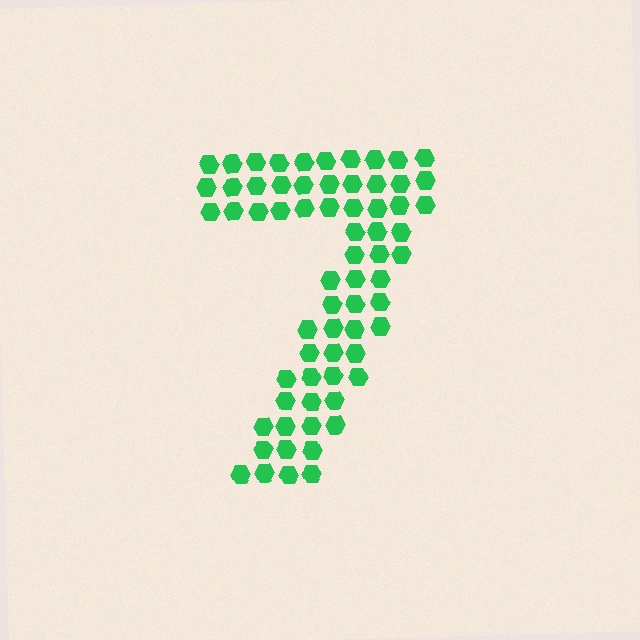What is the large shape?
The large shape is the digit 7.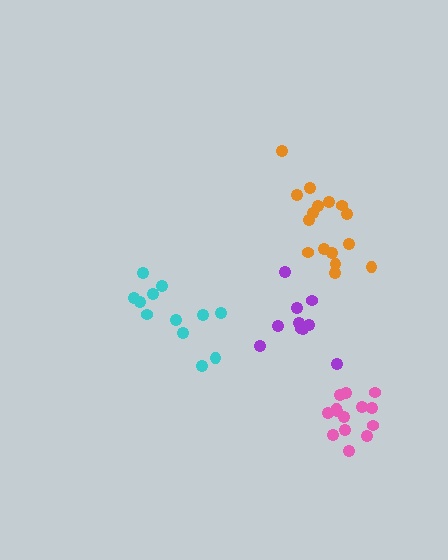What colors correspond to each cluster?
The clusters are colored: orange, cyan, purple, pink.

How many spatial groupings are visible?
There are 4 spatial groupings.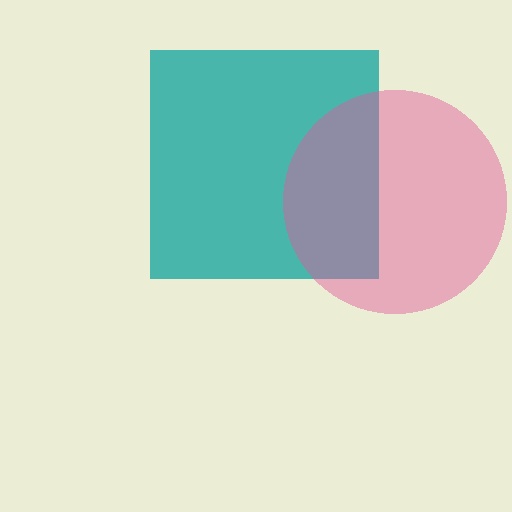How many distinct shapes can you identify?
There are 2 distinct shapes: a teal square, a pink circle.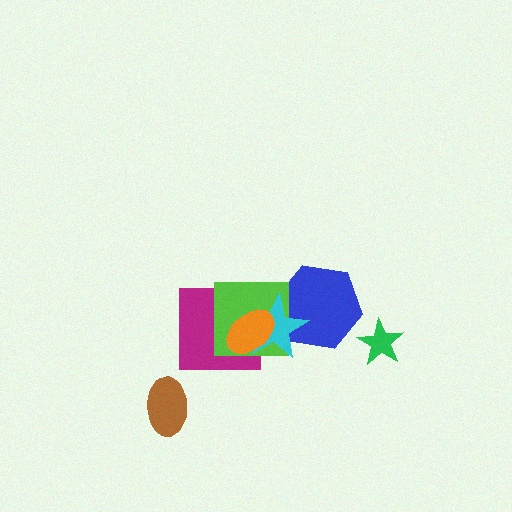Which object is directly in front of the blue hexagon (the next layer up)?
The lime square is directly in front of the blue hexagon.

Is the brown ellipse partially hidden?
No, no other shape covers it.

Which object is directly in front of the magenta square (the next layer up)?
The lime square is directly in front of the magenta square.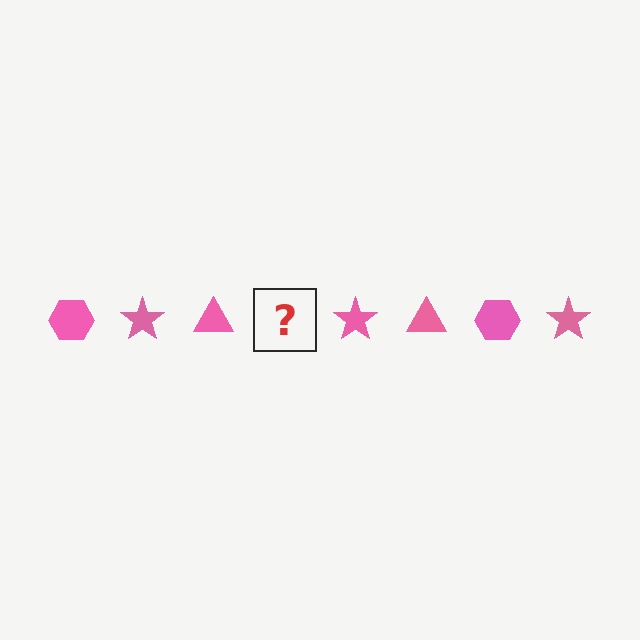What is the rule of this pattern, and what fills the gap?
The rule is that the pattern cycles through hexagon, star, triangle shapes in pink. The gap should be filled with a pink hexagon.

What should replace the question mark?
The question mark should be replaced with a pink hexagon.